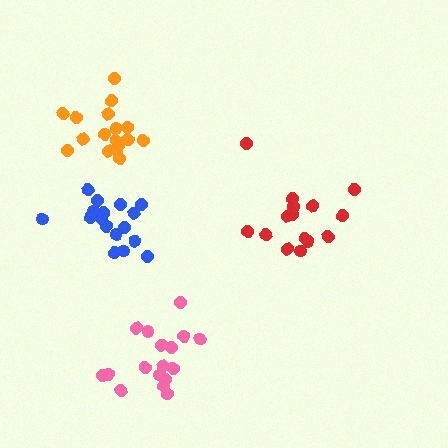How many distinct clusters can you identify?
There are 4 distinct clusters.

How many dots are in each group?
Group 1: 17 dots, Group 2: 15 dots, Group 3: 17 dots, Group 4: 17 dots (66 total).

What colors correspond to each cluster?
The clusters are colored: blue, red, pink, orange.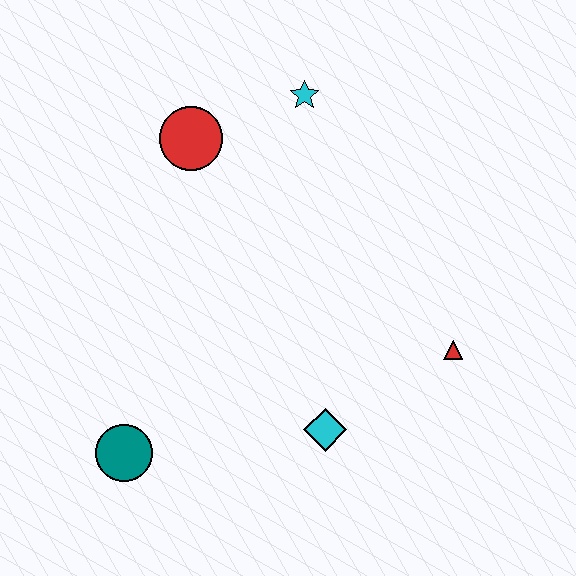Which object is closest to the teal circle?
The cyan diamond is closest to the teal circle.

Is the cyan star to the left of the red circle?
No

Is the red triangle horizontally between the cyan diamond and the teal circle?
No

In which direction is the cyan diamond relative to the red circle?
The cyan diamond is below the red circle.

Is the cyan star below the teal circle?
No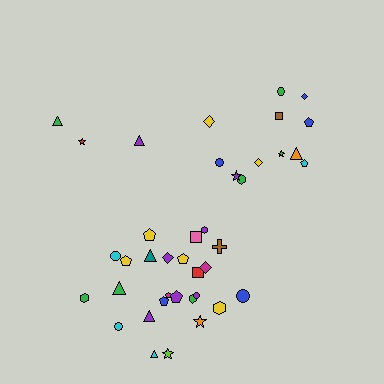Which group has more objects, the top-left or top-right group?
The top-right group.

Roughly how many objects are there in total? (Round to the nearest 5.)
Roughly 40 objects in total.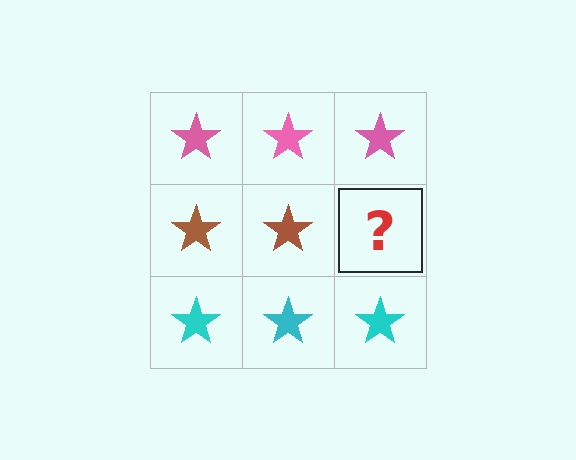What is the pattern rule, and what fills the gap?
The rule is that each row has a consistent color. The gap should be filled with a brown star.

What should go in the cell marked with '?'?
The missing cell should contain a brown star.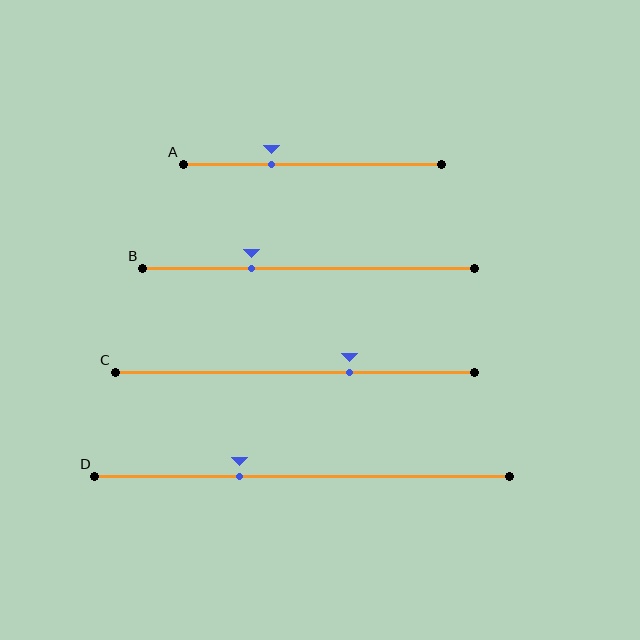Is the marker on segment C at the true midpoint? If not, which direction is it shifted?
No, the marker on segment C is shifted to the right by about 15% of the segment length.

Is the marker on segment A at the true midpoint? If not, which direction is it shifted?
No, the marker on segment A is shifted to the left by about 16% of the segment length.